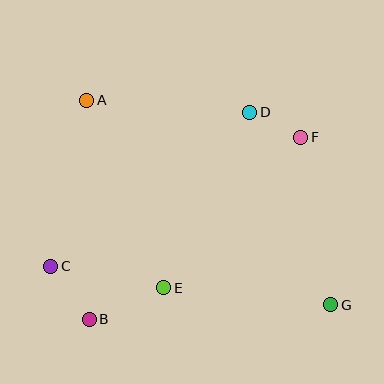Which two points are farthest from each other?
Points A and G are farthest from each other.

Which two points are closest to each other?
Points D and F are closest to each other.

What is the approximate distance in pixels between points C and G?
The distance between C and G is approximately 283 pixels.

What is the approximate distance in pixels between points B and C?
The distance between B and C is approximately 66 pixels.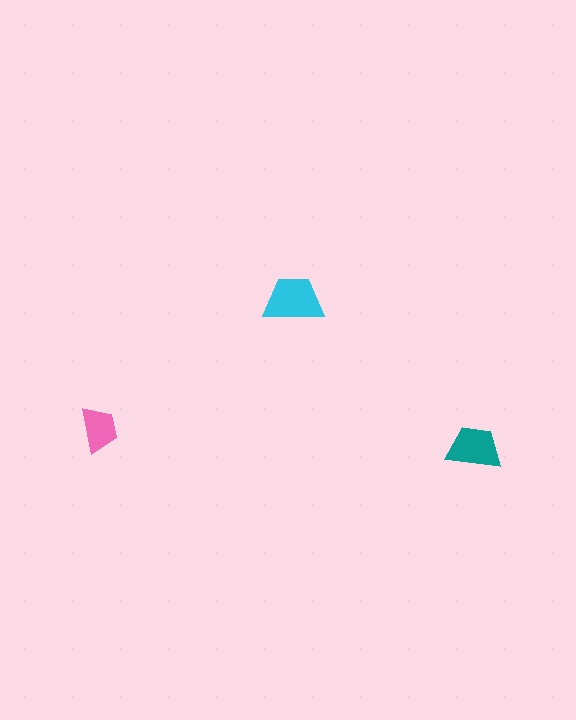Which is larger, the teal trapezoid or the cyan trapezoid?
The cyan one.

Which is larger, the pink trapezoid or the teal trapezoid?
The teal one.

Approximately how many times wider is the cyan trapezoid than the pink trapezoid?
About 1.5 times wider.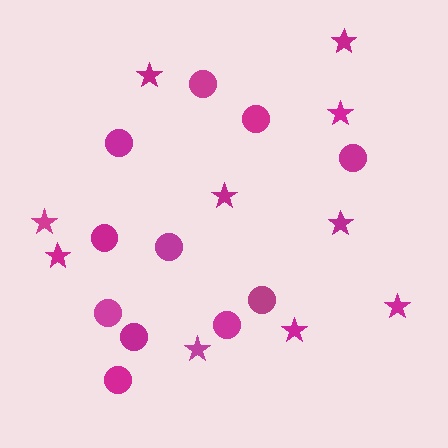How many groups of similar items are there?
There are 2 groups: one group of circles (11) and one group of stars (10).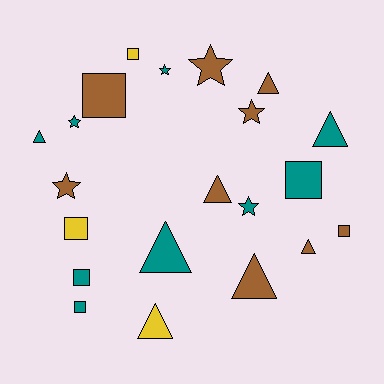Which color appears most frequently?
Teal, with 9 objects.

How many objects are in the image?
There are 21 objects.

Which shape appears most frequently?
Triangle, with 8 objects.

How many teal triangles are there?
There are 3 teal triangles.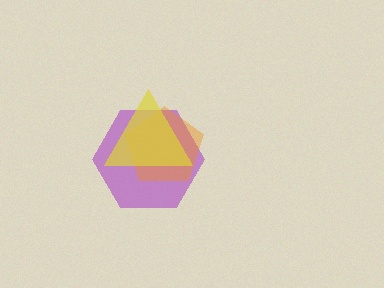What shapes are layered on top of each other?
The layered shapes are: a purple hexagon, an orange pentagon, a yellow triangle.